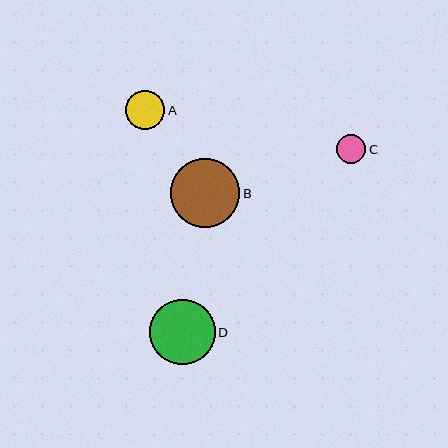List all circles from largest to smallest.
From largest to smallest: B, D, A, C.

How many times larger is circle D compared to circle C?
Circle D is approximately 2.2 times the size of circle C.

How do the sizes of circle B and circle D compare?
Circle B and circle D are approximately the same size.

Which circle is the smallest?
Circle C is the smallest with a size of approximately 29 pixels.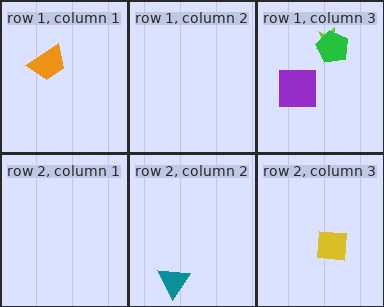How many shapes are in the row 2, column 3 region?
1.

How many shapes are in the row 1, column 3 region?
3.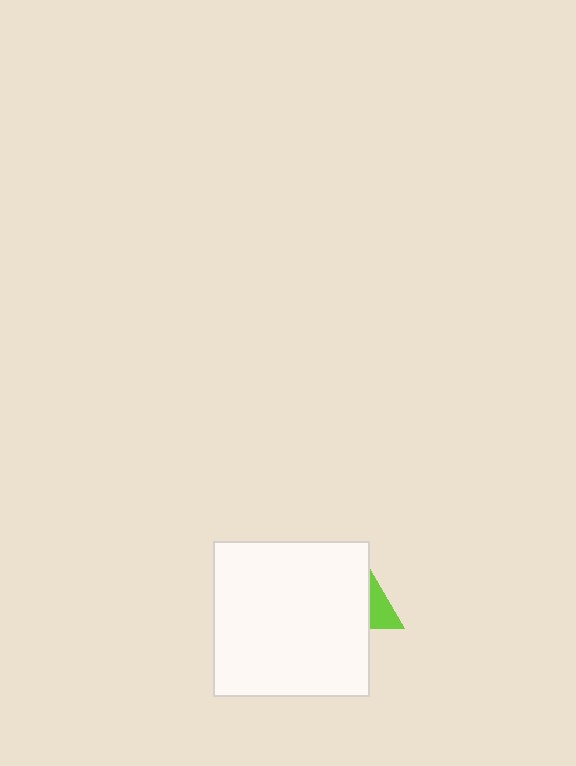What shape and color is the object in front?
The object in front is a white square.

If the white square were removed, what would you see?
You would see the complete lime triangle.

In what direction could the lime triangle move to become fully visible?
The lime triangle could move right. That would shift it out from behind the white square entirely.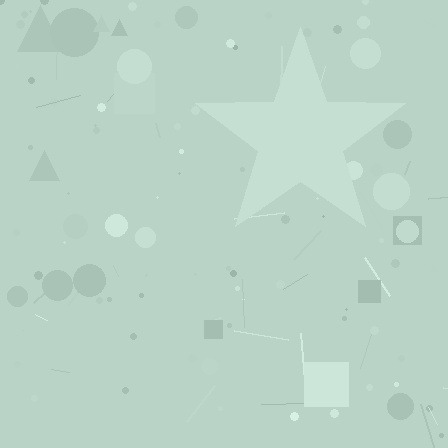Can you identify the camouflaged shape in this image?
The camouflaged shape is a star.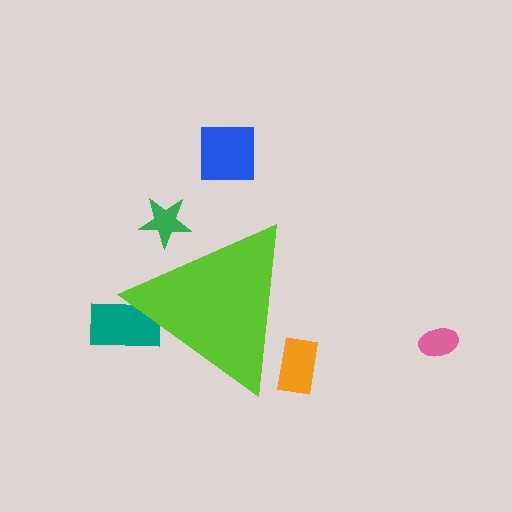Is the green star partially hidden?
Yes, the green star is partially hidden behind the lime triangle.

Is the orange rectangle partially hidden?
Yes, the orange rectangle is partially hidden behind the lime triangle.